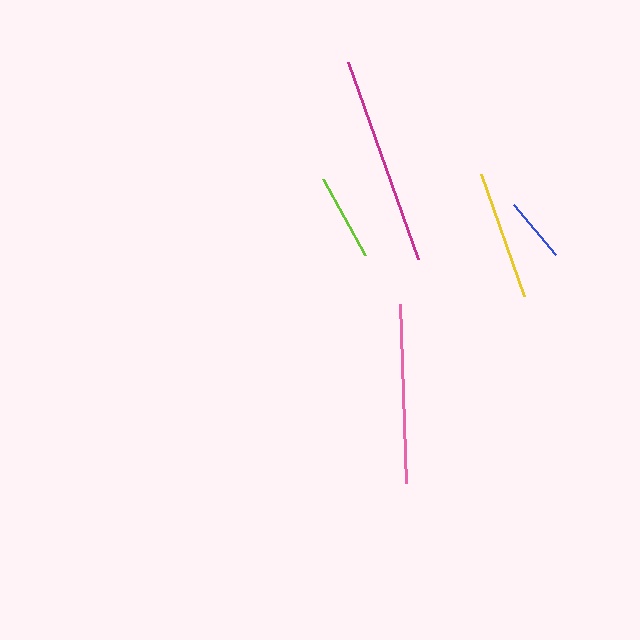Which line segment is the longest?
The magenta line is the longest at approximately 209 pixels.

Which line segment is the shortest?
The blue line is the shortest at approximately 65 pixels.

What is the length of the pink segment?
The pink segment is approximately 179 pixels long.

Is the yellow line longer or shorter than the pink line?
The pink line is longer than the yellow line.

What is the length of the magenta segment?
The magenta segment is approximately 209 pixels long.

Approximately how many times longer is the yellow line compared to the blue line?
The yellow line is approximately 2.0 times the length of the blue line.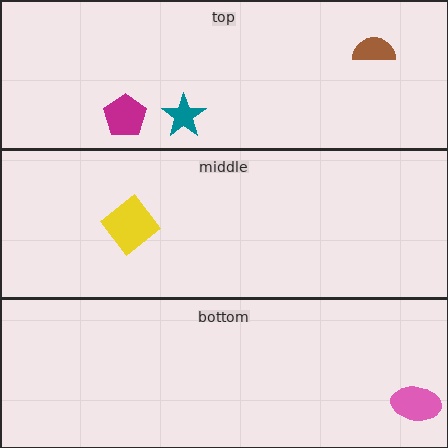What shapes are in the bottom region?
The pink ellipse.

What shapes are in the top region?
The brown semicircle, the teal star, the magenta pentagon.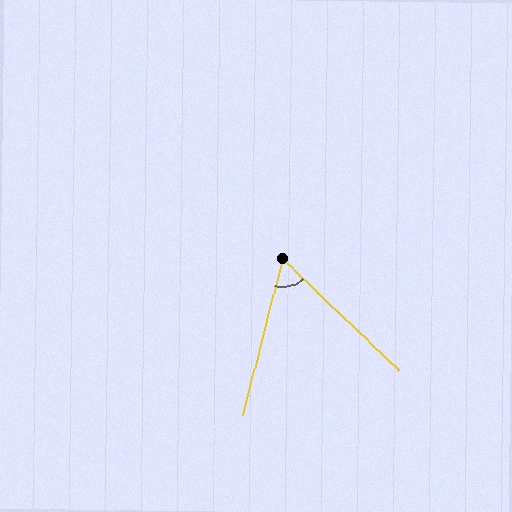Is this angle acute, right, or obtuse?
It is acute.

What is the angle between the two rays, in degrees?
Approximately 61 degrees.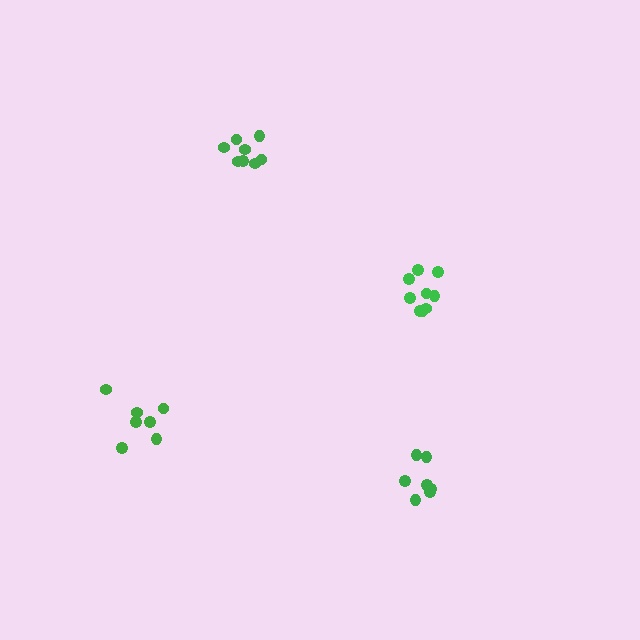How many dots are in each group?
Group 1: 8 dots, Group 2: 7 dots, Group 3: 7 dots, Group 4: 9 dots (31 total).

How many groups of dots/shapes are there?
There are 4 groups.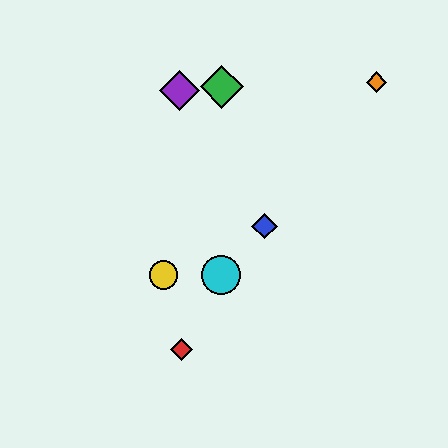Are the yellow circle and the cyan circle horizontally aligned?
Yes, both are at y≈275.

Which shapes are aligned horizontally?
The yellow circle, the cyan circle are aligned horizontally.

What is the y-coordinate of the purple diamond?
The purple diamond is at y≈90.